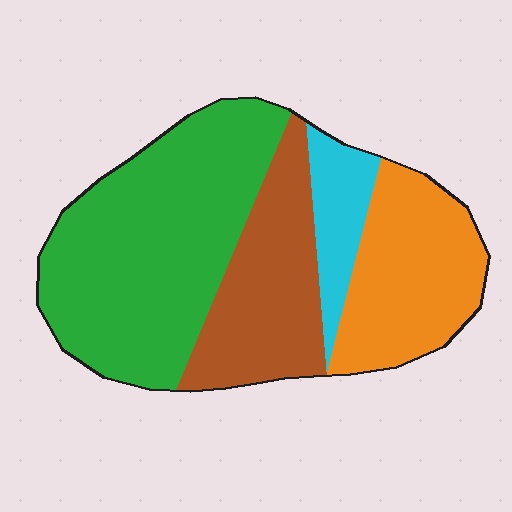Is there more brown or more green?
Green.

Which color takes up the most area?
Green, at roughly 45%.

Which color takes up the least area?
Cyan, at roughly 10%.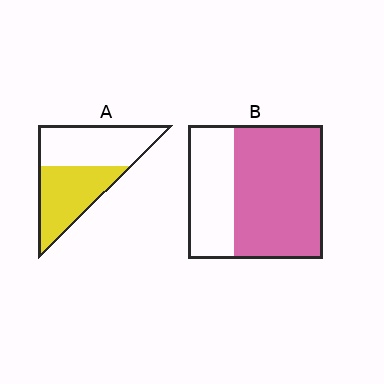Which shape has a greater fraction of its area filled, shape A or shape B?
Shape B.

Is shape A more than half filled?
Roughly half.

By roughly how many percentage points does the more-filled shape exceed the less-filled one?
By roughly 20 percentage points (B over A).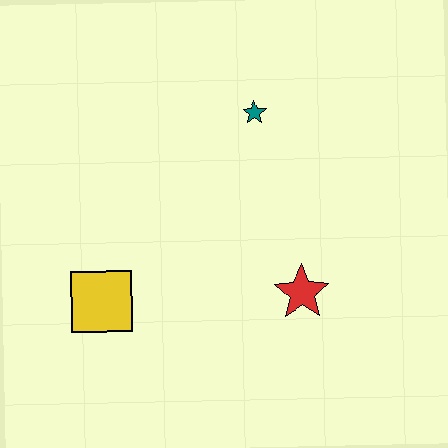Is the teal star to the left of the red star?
Yes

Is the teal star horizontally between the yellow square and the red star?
Yes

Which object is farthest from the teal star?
The yellow square is farthest from the teal star.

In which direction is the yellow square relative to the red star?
The yellow square is to the left of the red star.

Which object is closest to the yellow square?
The red star is closest to the yellow square.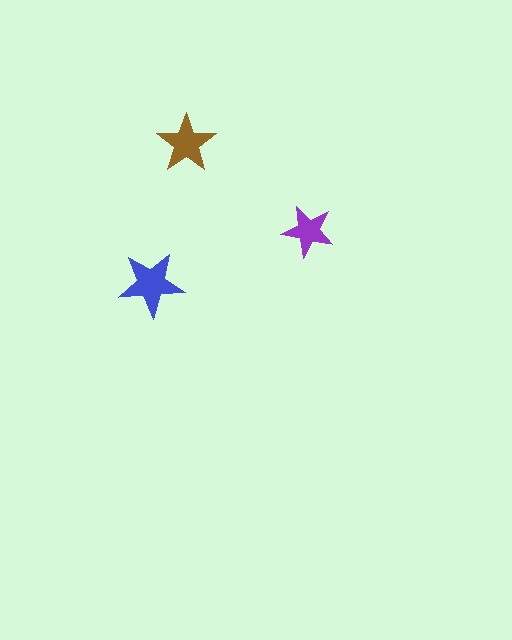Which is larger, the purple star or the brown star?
The brown one.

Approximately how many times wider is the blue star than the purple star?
About 1.5 times wider.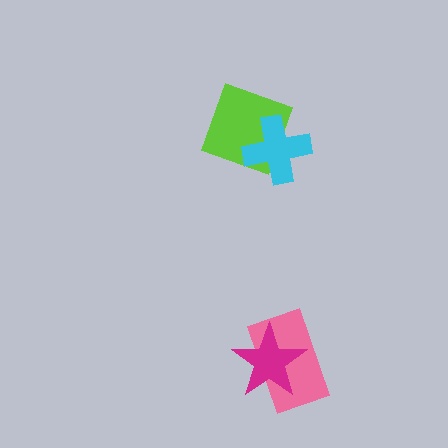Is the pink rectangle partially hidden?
Yes, it is partially covered by another shape.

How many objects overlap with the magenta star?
1 object overlaps with the magenta star.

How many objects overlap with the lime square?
1 object overlaps with the lime square.